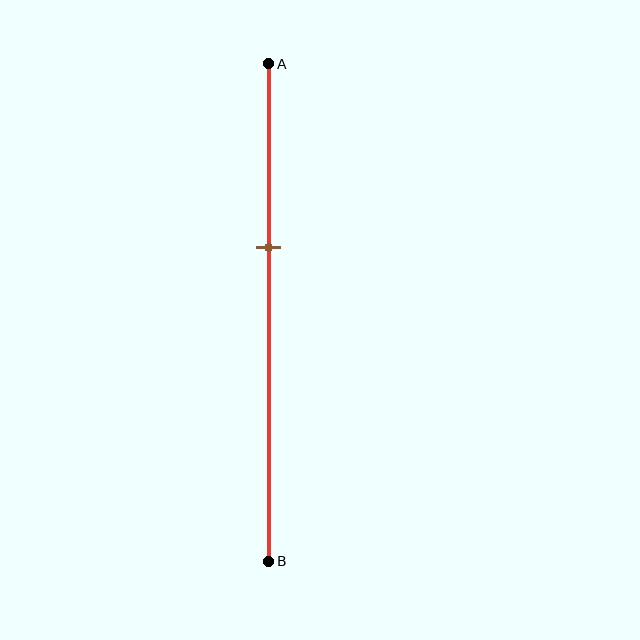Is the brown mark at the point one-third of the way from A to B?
No, the mark is at about 35% from A, not at the 33% one-third point.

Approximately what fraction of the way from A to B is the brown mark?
The brown mark is approximately 35% of the way from A to B.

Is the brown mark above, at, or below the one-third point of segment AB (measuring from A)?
The brown mark is below the one-third point of segment AB.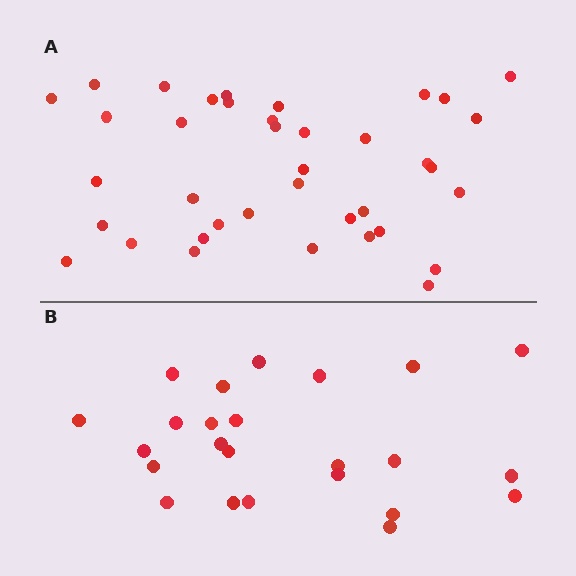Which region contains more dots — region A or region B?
Region A (the top region) has more dots.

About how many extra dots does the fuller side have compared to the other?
Region A has approximately 15 more dots than region B.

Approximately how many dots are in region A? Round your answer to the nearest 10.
About 40 dots. (The exact count is 38, which rounds to 40.)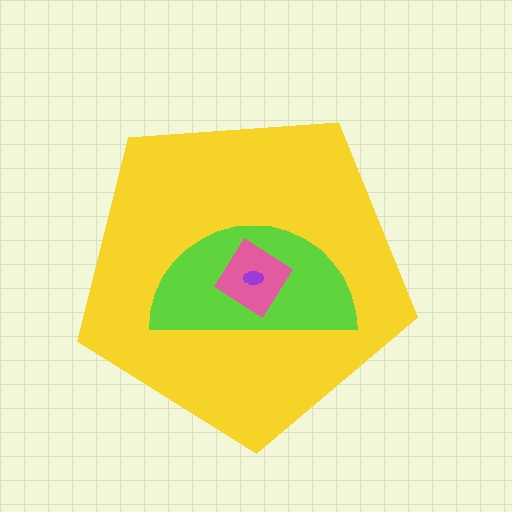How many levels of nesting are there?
4.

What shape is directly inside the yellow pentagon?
The lime semicircle.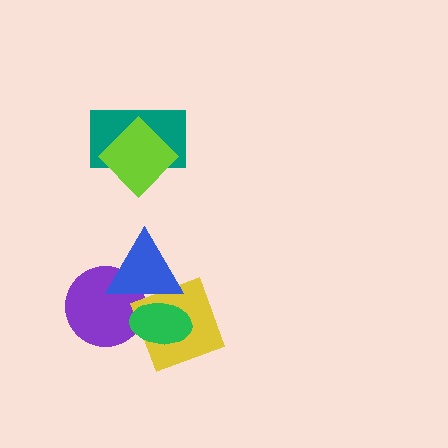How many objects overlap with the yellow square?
2 objects overlap with the yellow square.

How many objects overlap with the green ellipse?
3 objects overlap with the green ellipse.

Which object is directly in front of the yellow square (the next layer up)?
The green ellipse is directly in front of the yellow square.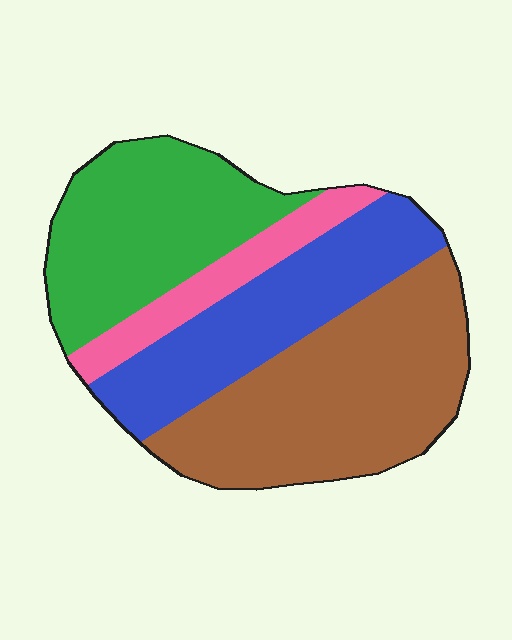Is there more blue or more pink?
Blue.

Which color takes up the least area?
Pink, at roughly 10%.